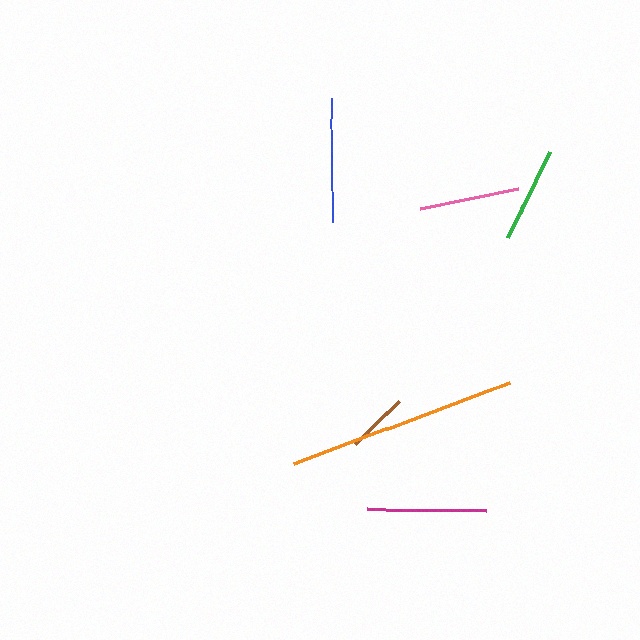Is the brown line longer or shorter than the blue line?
The blue line is longer than the brown line.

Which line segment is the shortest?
The brown line is the shortest at approximately 62 pixels.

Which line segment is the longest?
The orange line is the longest at approximately 231 pixels.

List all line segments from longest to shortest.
From longest to shortest: orange, blue, magenta, pink, green, brown.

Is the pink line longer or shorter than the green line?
The pink line is longer than the green line.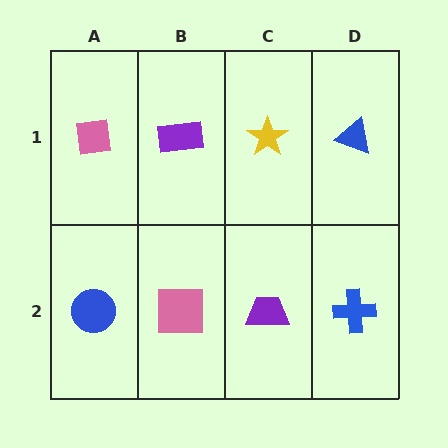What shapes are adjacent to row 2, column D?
A blue triangle (row 1, column D), a purple trapezoid (row 2, column C).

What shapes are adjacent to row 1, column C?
A purple trapezoid (row 2, column C), a purple rectangle (row 1, column B), a blue triangle (row 1, column D).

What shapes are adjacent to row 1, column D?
A blue cross (row 2, column D), a yellow star (row 1, column C).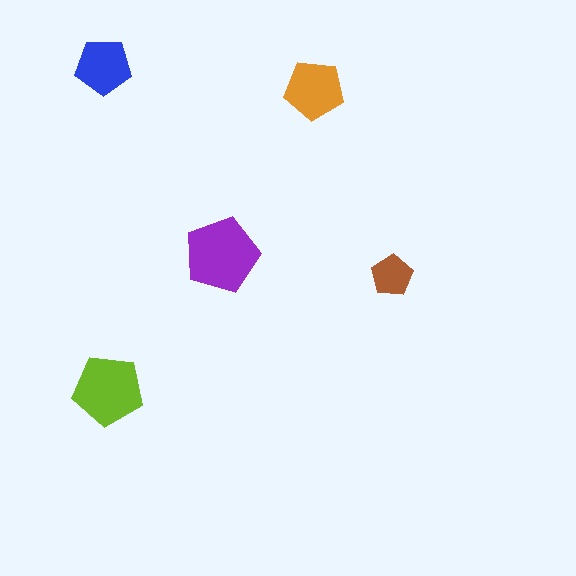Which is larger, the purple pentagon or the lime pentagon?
The purple one.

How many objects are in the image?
There are 5 objects in the image.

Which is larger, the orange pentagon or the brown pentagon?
The orange one.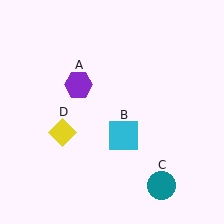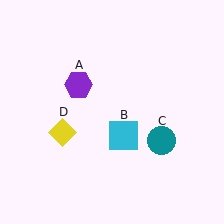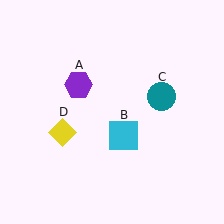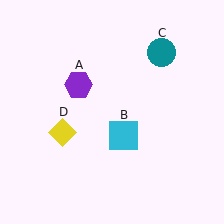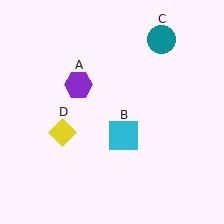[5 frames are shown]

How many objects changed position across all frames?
1 object changed position: teal circle (object C).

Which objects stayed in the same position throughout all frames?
Purple hexagon (object A) and cyan square (object B) and yellow diamond (object D) remained stationary.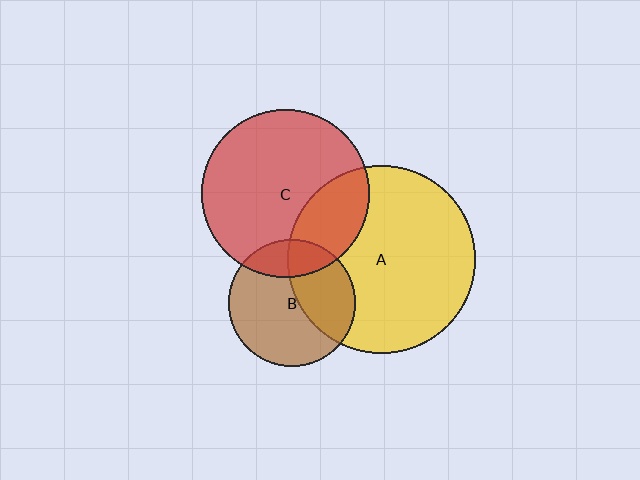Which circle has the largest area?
Circle A (yellow).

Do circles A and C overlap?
Yes.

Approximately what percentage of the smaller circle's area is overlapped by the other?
Approximately 25%.